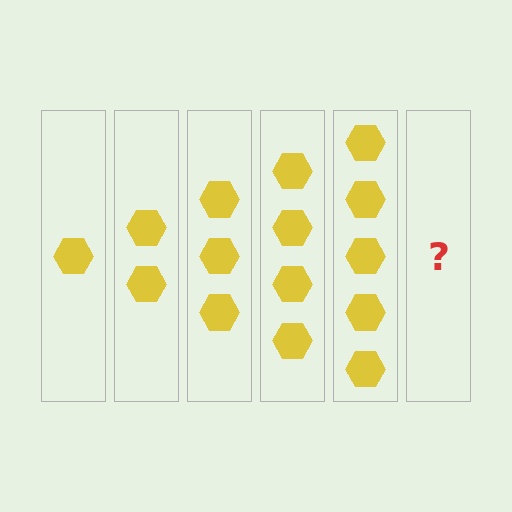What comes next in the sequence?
The next element should be 6 hexagons.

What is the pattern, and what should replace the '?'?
The pattern is that each step adds one more hexagon. The '?' should be 6 hexagons.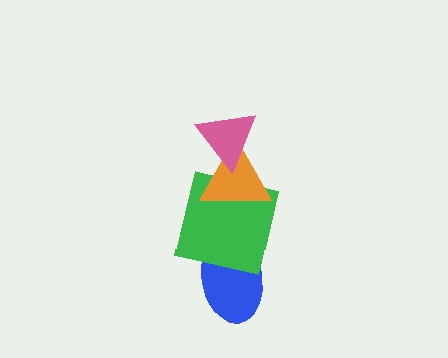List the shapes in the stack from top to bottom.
From top to bottom: the pink triangle, the orange triangle, the green square, the blue ellipse.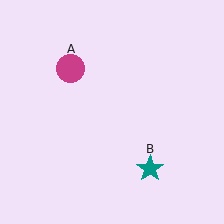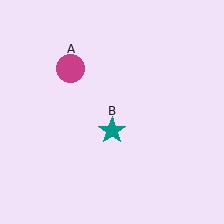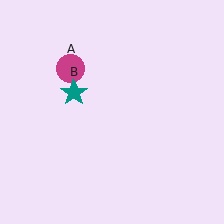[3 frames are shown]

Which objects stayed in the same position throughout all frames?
Magenta circle (object A) remained stationary.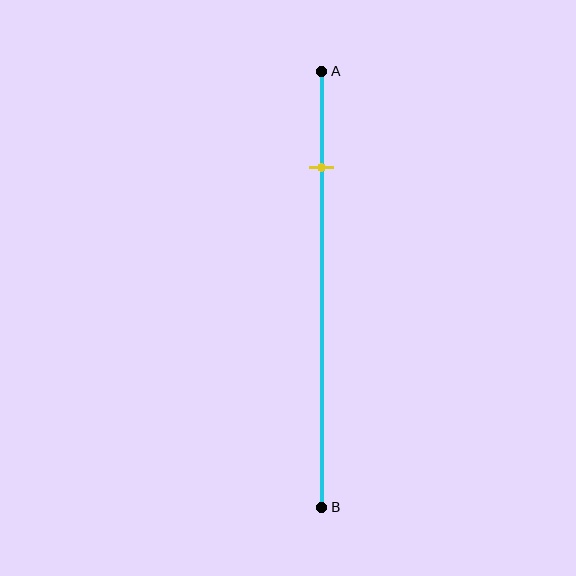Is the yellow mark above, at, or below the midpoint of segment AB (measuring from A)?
The yellow mark is above the midpoint of segment AB.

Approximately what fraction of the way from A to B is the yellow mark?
The yellow mark is approximately 20% of the way from A to B.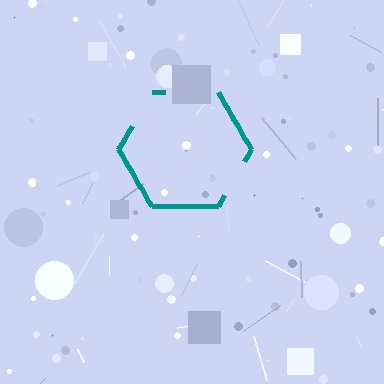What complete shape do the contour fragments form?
The contour fragments form a hexagon.